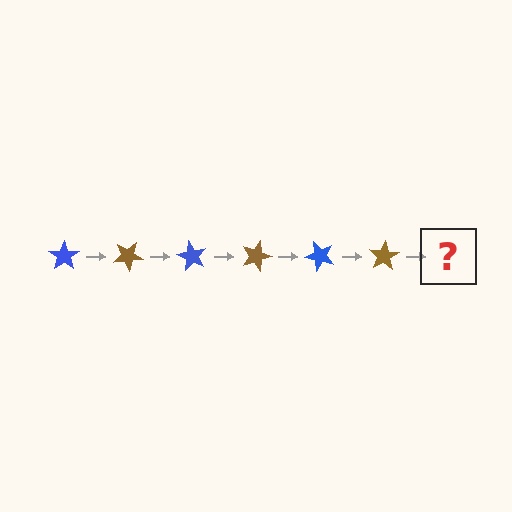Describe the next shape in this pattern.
It should be a blue star, rotated 180 degrees from the start.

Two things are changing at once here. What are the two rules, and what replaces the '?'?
The two rules are that it rotates 30 degrees each step and the color cycles through blue and brown. The '?' should be a blue star, rotated 180 degrees from the start.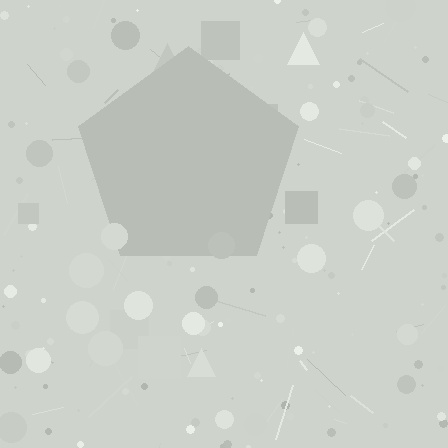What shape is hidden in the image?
A pentagon is hidden in the image.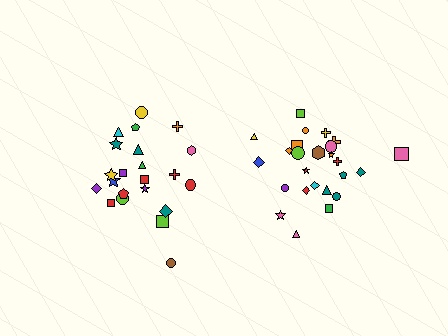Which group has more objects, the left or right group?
The right group.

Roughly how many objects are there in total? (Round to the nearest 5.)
Roughly 45 objects in total.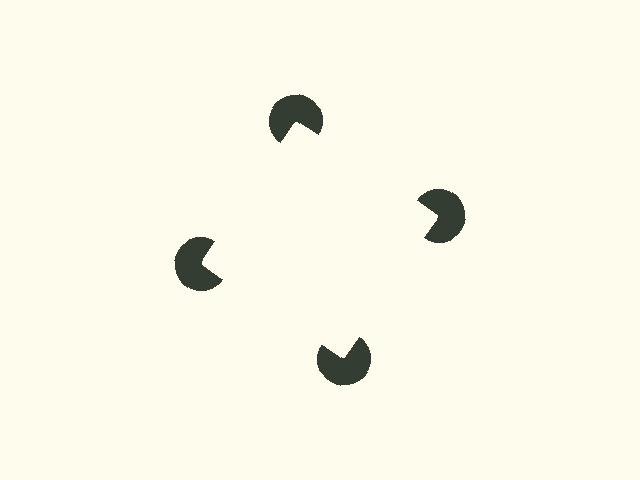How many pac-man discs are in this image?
There are 4 — one at each vertex of the illusory square.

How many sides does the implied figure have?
4 sides.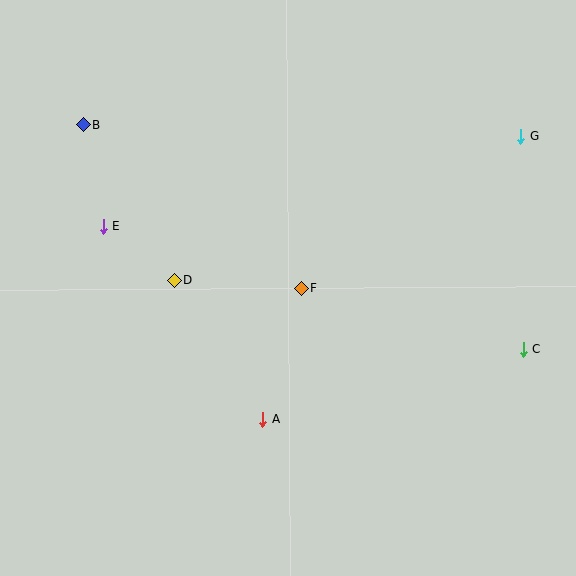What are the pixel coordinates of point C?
Point C is at (524, 350).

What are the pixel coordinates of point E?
Point E is at (103, 227).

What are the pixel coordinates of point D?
Point D is at (174, 280).